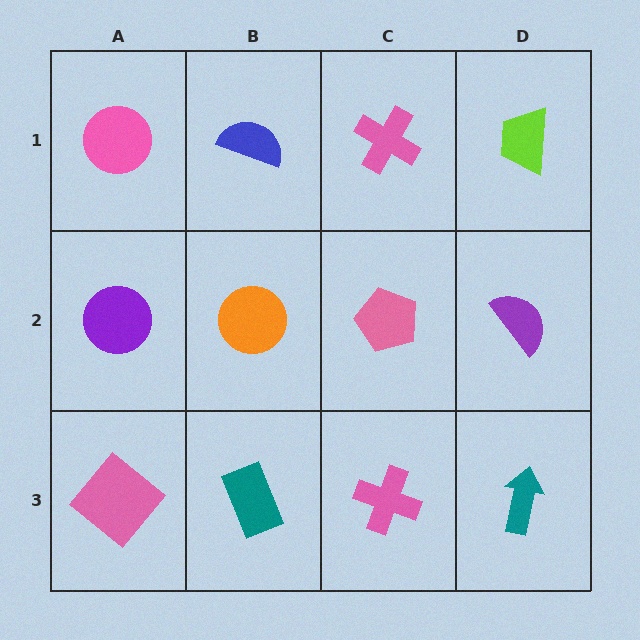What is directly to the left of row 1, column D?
A pink cross.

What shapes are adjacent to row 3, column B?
An orange circle (row 2, column B), a pink diamond (row 3, column A), a pink cross (row 3, column C).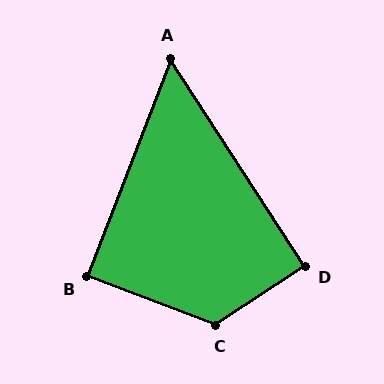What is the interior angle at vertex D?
Approximately 90 degrees (approximately right).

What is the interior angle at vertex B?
Approximately 90 degrees (approximately right).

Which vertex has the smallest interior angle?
A, at approximately 54 degrees.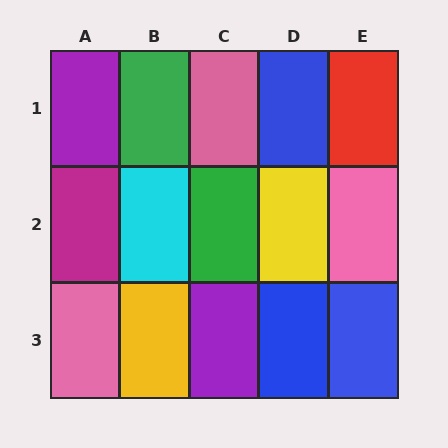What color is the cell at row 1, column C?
Pink.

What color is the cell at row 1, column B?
Green.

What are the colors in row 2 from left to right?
Magenta, cyan, green, yellow, pink.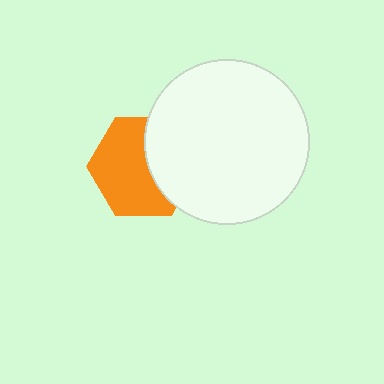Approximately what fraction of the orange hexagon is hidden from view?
Roughly 38% of the orange hexagon is hidden behind the white circle.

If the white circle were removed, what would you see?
You would see the complete orange hexagon.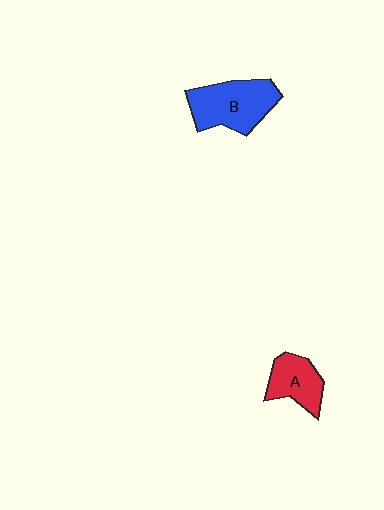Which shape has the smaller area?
Shape A (red).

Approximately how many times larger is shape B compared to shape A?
Approximately 1.6 times.